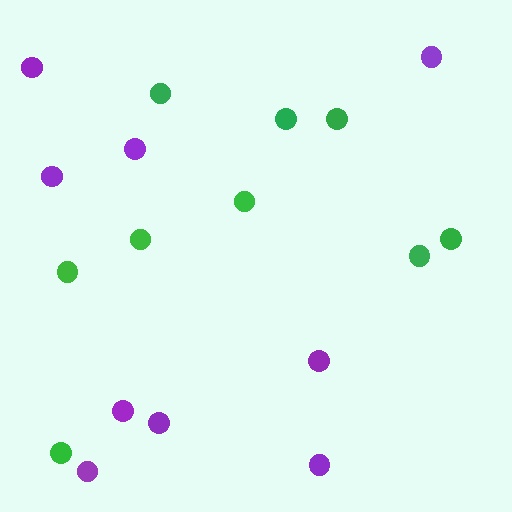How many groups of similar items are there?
There are 2 groups: one group of purple circles (9) and one group of green circles (9).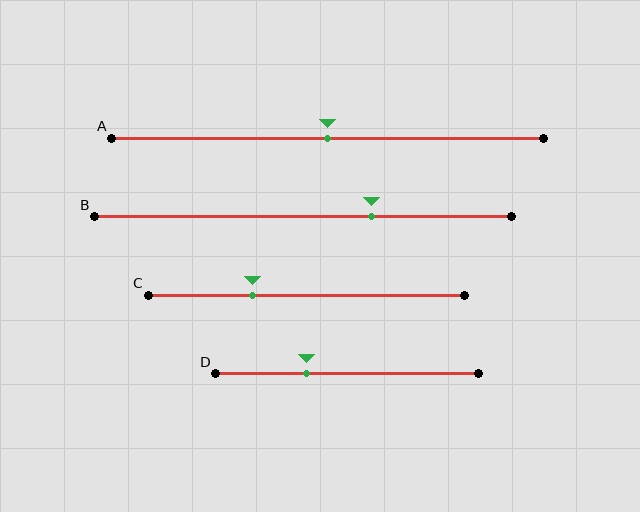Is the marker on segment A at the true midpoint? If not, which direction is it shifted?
Yes, the marker on segment A is at the true midpoint.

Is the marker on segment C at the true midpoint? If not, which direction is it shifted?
No, the marker on segment C is shifted to the left by about 17% of the segment length.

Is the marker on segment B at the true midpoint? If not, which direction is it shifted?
No, the marker on segment B is shifted to the right by about 16% of the segment length.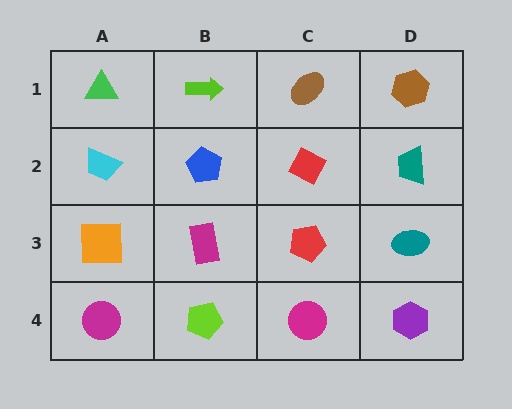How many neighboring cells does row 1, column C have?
3.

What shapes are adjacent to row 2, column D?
A brown hexagon (row 1, column D), a teal ellipse (row 3, column D), a red diamond (row 2, column C).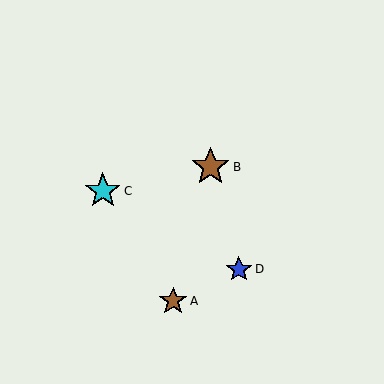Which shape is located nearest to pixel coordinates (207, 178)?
The brown star (labeled B) at (211, 167) is nearest to that location.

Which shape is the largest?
The brown star (labeled B) is the largest.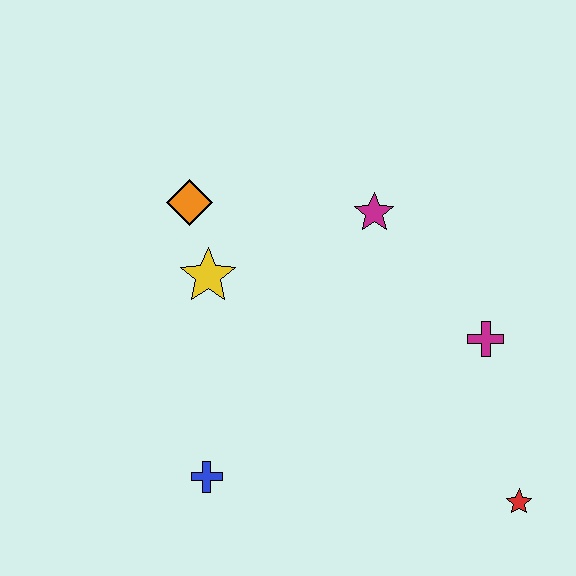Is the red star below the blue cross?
Yes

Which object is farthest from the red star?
The orange diamond is farthest from the red star.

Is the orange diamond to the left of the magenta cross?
Yes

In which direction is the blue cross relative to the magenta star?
The blue cross is below the magenta star.